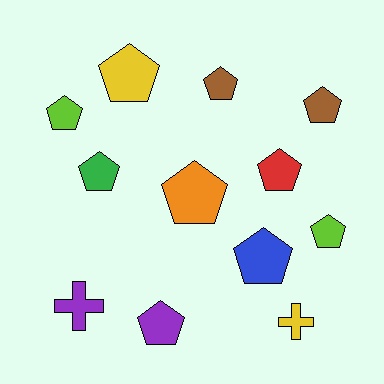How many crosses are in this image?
There are 2 crosses.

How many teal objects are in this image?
There are no teal objects.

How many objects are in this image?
There are 12 objects.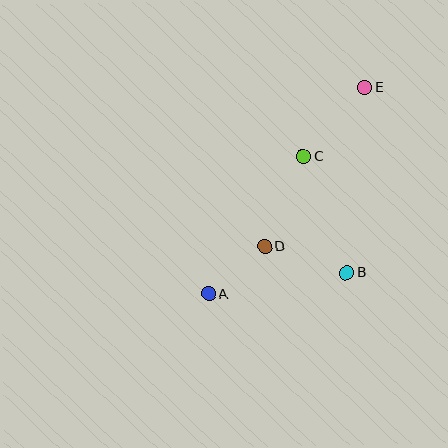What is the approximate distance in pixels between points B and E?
The distance between B and E is approximately 186 pixels.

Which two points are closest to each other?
Points A and D are closest to each other.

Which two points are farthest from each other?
Points A and E are farthest from each other.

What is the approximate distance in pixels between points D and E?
The distance between D and E is approximately 188 pixels.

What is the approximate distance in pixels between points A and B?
The distance between A and B is approximately 140 pixels.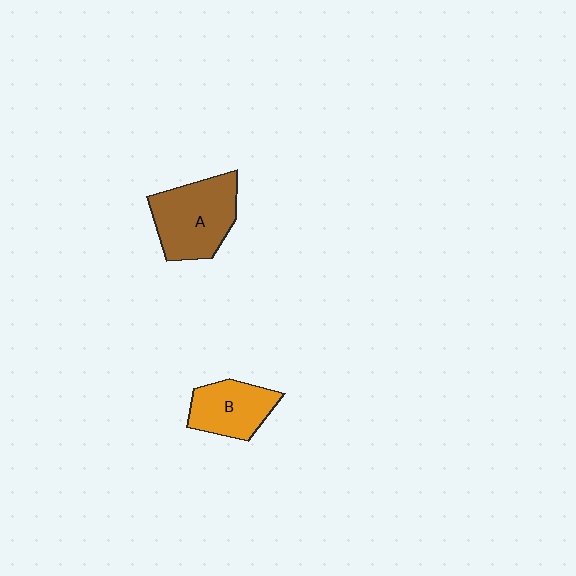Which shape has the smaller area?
Shape B (orange).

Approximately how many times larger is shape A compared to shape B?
Approximately 1.4 times.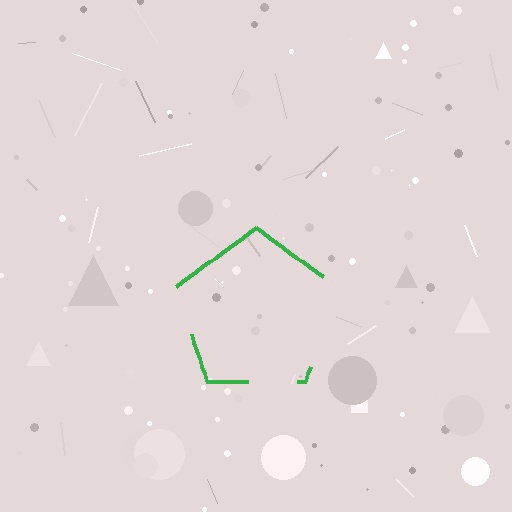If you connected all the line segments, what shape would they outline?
They would outline a pentagon.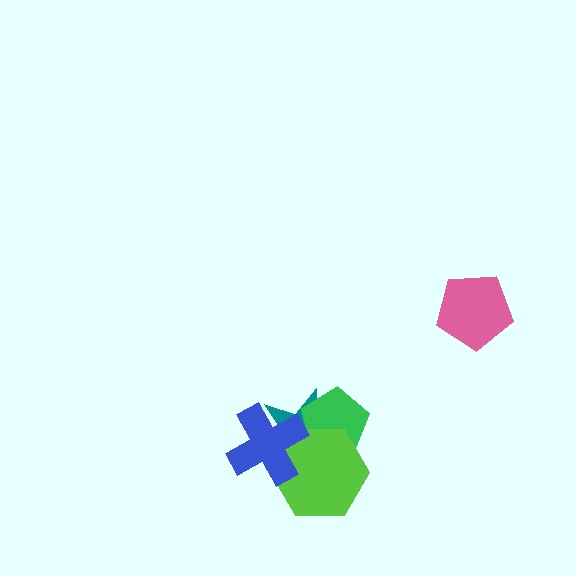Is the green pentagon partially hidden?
Yes, it is partially covered by another shape.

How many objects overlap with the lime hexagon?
3 objects overlap with the lime hexagon.